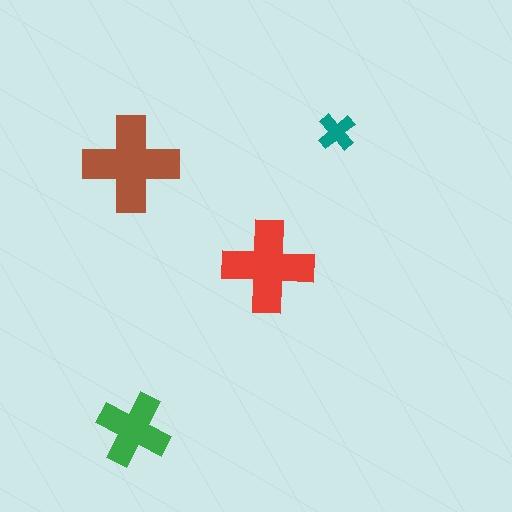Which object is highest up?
The teal cross is topmost.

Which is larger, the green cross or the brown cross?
The brown one.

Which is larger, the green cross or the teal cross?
The green one.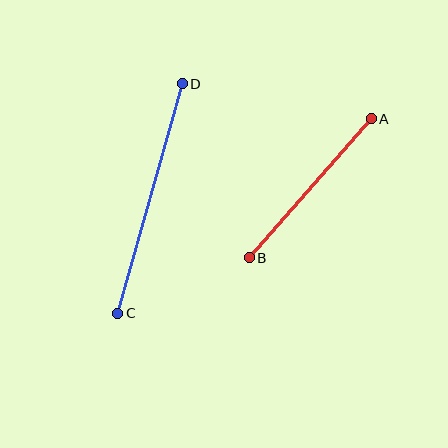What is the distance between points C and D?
The distance is approximately 238 pixels.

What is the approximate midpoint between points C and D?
The midpoint is at approximately (150, 199) pixels.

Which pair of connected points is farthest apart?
Points C and D are farthest apart.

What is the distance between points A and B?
The distance is approximately 185 pixels.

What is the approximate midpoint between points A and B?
The midpoint is at approximately (310, 188) pixels.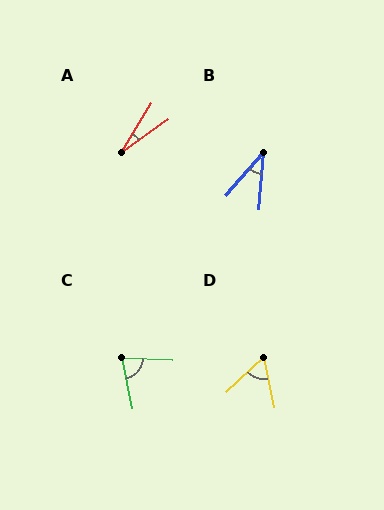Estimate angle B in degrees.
Approximately 36 degrees.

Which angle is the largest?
C, at approximately 75 degrees.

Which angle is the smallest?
A, at approximately 22 degrees.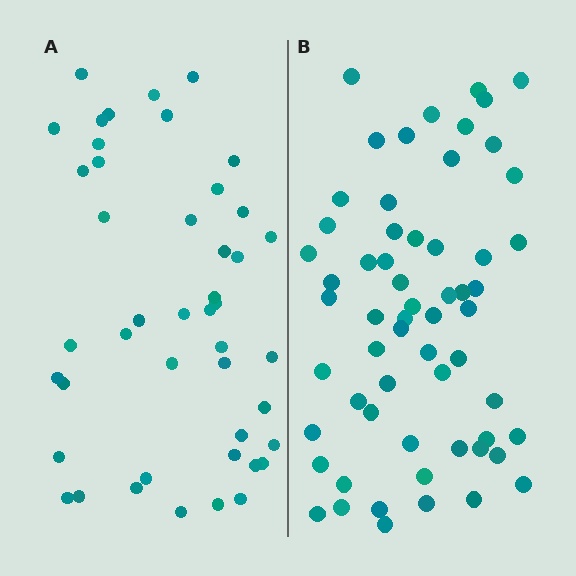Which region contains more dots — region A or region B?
Region B (the right region) has more dots.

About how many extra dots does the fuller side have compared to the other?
Region B has approximately 15 more dots than region A.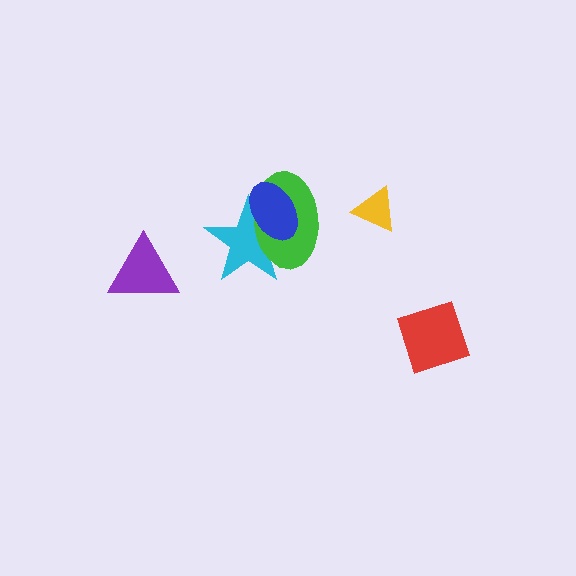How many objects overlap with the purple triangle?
0 objects overlap with the purple triangle.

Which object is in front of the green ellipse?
The blue ellipse is in front of the green ellipse.